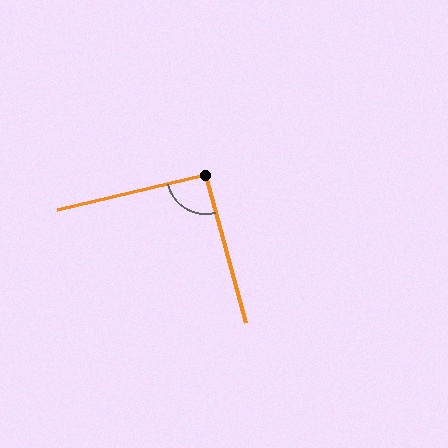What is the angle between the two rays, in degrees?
Approximately 92 degrees.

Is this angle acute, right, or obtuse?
It is approximately a right angle.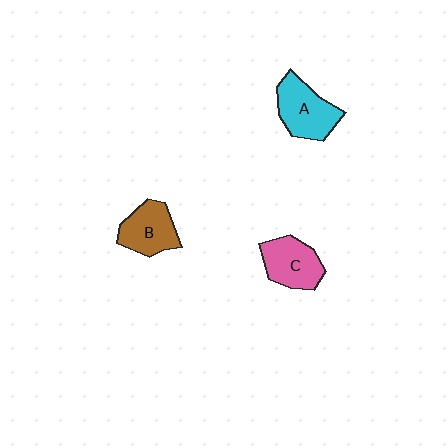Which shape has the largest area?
Shape A (cyan).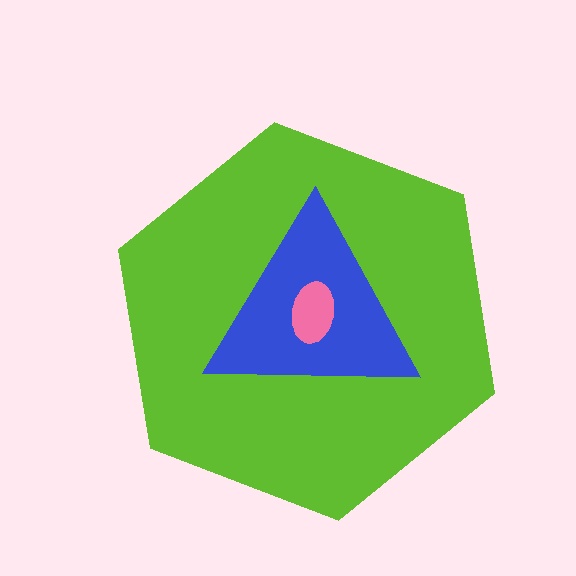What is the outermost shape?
The lime hexagon.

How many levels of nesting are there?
3.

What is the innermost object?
The pink ellipse.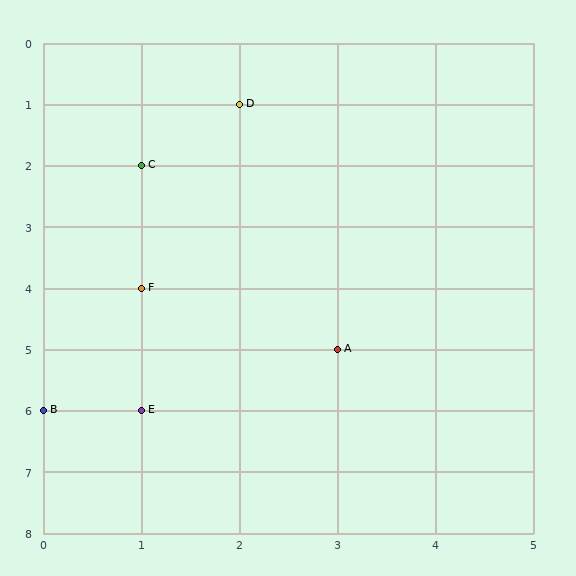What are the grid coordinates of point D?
Point D is at grid coordinates (2, 1).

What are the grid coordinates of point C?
Point C is at grid coordinates (1, 2).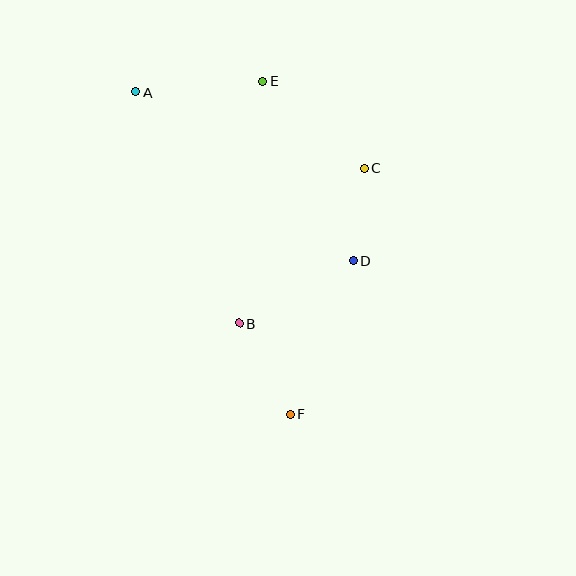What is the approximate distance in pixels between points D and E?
The distance between D and E is approximately 201 pixels.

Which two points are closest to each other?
Points C and D are closest to each other.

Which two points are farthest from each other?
Points A and F are farthest from each other.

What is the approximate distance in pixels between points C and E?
The distance between C and E is approximately 134 pixels.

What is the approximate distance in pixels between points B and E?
The distance between B and E is approximately 243 pixels.